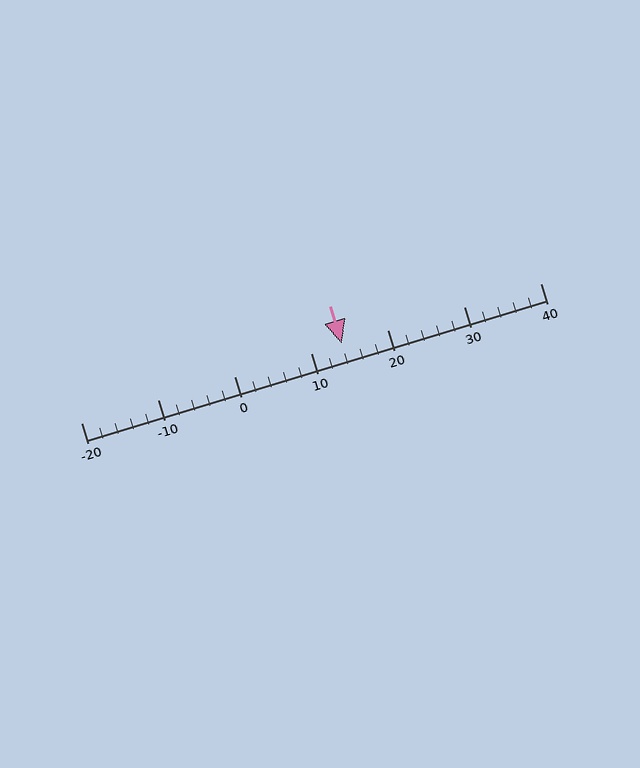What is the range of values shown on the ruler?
The ruler shows values from -20 to 40.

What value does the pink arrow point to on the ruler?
The pink arrow points to approximately 14.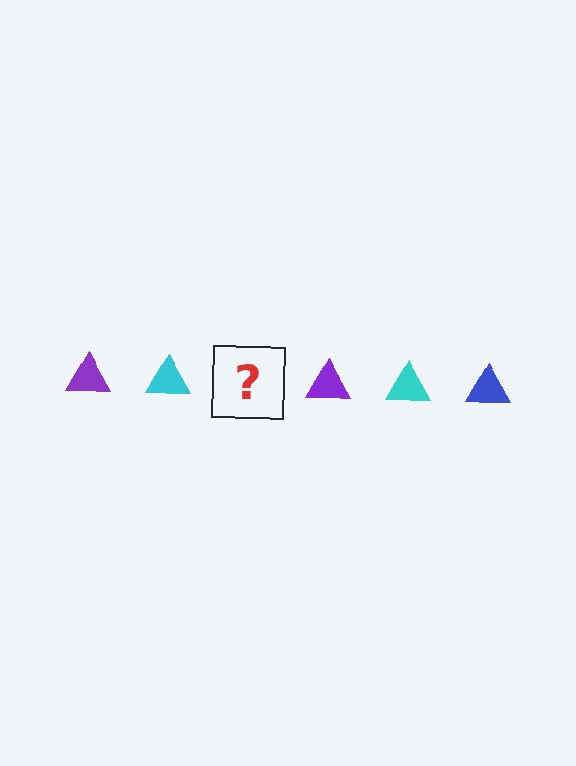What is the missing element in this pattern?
The missing element is a blue triangle.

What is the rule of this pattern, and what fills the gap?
The rule is that the pattern cycles through purple, cyan, blue triangles. The gap should be filled with a blue triangle.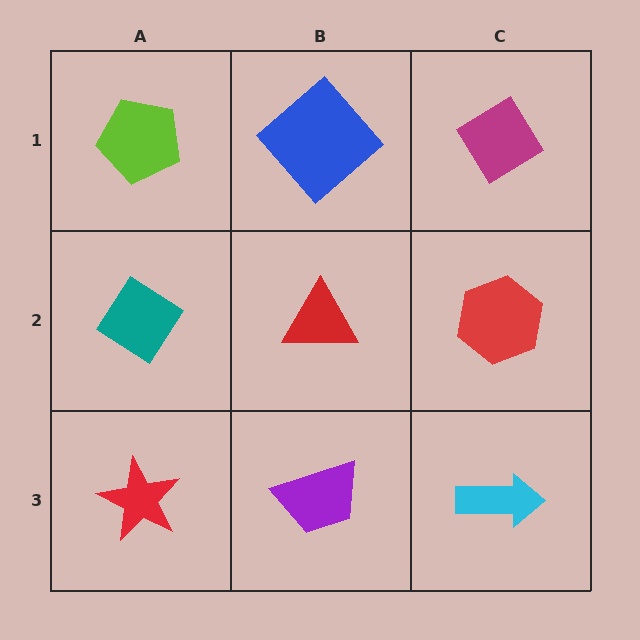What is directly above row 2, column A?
A lime pentagon.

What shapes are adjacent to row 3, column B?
A red triangle (row 2, column B), a red star (row 3, column A), a cyan arrow (row 3, column C).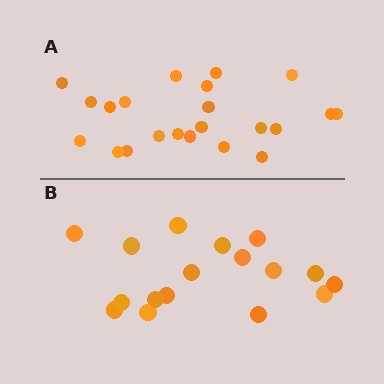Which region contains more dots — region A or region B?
Region A (the top region) has more dots.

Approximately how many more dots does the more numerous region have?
Region A has about 5 more dots than region B.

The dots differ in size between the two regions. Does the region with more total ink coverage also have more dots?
No. Region B has more total ink coverage because its dots are larger, but region A actually contains more individual dots. Total area can be misleading — the number of items is what matters here.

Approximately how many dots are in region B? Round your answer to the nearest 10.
About 20 dots. (The exact count is 17, which rounds to 20.)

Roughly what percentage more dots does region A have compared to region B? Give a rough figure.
About 30% more.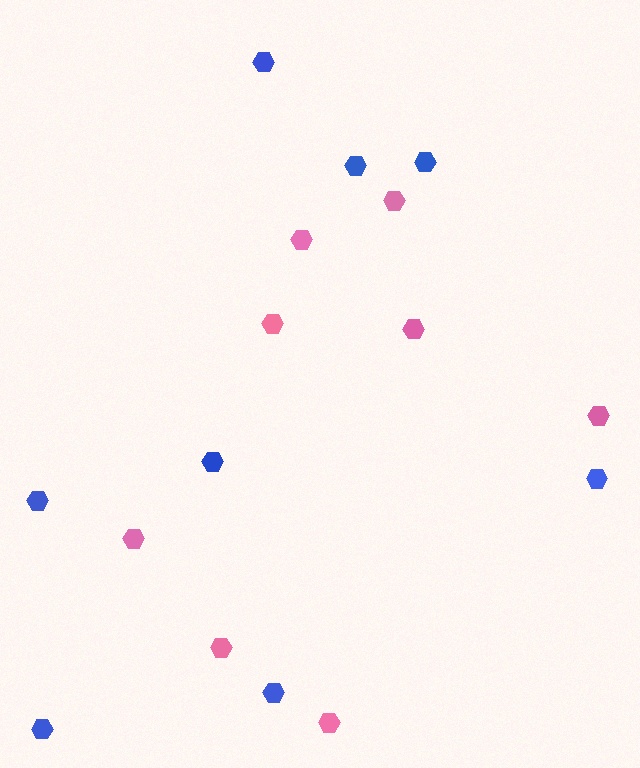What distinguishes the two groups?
There are 2 groups: one group of blue hexagons (8) and one group of pink hexagons (8).